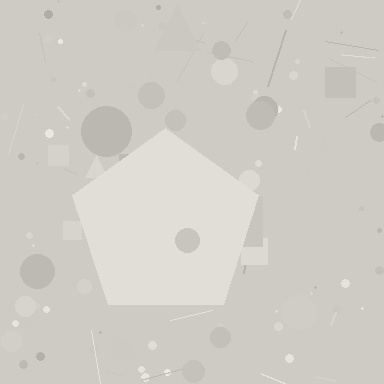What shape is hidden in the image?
A pentagon is hidden in the image.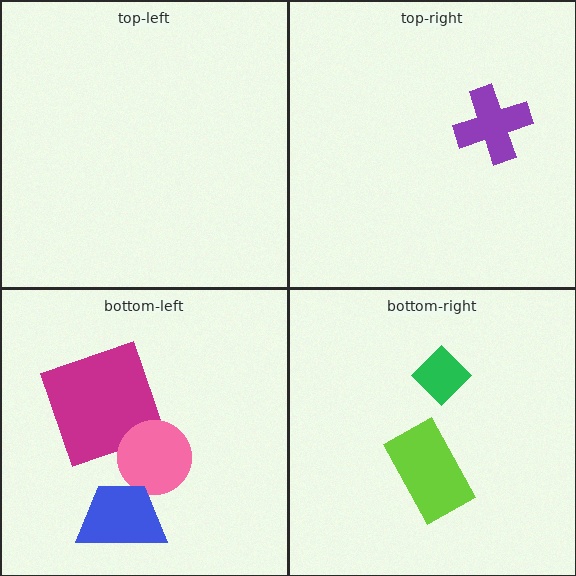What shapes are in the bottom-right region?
The lime rectangle, the green diamond.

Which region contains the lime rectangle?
The bottom-right region.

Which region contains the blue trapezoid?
The bottom-left region.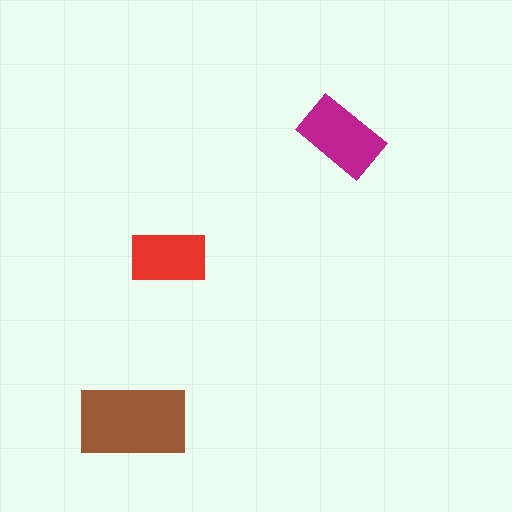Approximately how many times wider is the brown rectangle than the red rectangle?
About 1.5 times wider.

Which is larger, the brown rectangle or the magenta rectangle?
The brown one.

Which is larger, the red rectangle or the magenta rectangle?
The magenta one.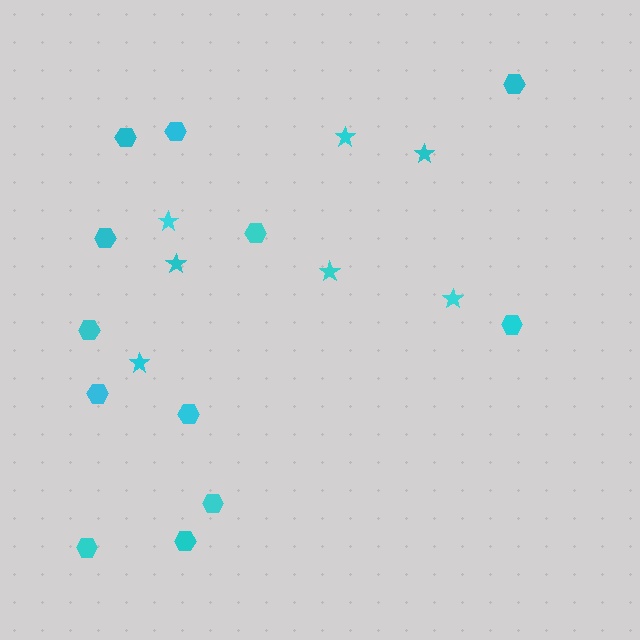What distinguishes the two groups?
There are 2 groups: one group of hexagons (12) and one group of stars (7).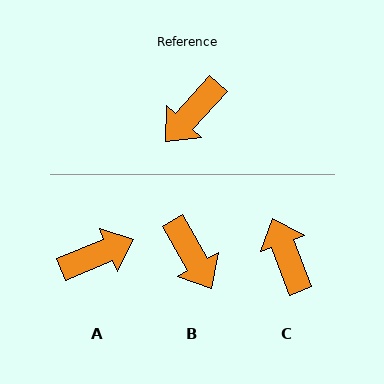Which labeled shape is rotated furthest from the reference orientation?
A, about 155 degrees away.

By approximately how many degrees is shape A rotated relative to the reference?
Approximately 155 degrees counter-clockwise.